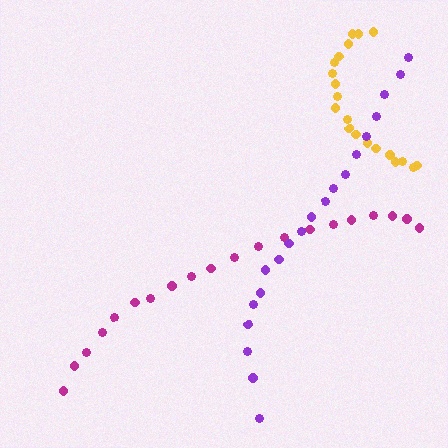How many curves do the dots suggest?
There are 3 distinct paths.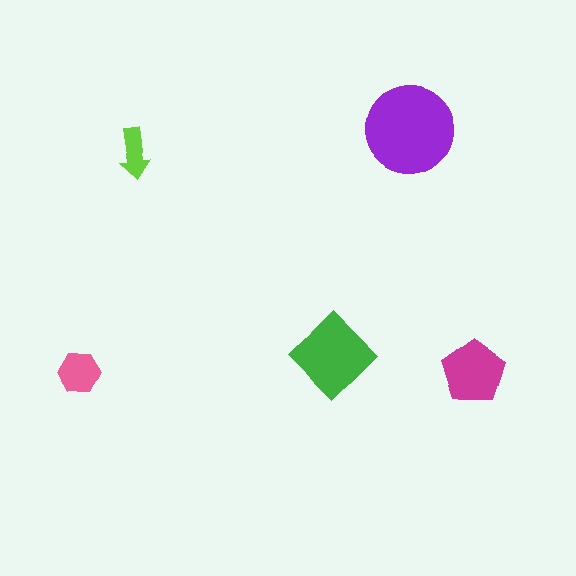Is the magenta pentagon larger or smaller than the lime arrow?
Larger.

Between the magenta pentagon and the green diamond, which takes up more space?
The green diamond.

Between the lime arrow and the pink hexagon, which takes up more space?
The pink hexagon.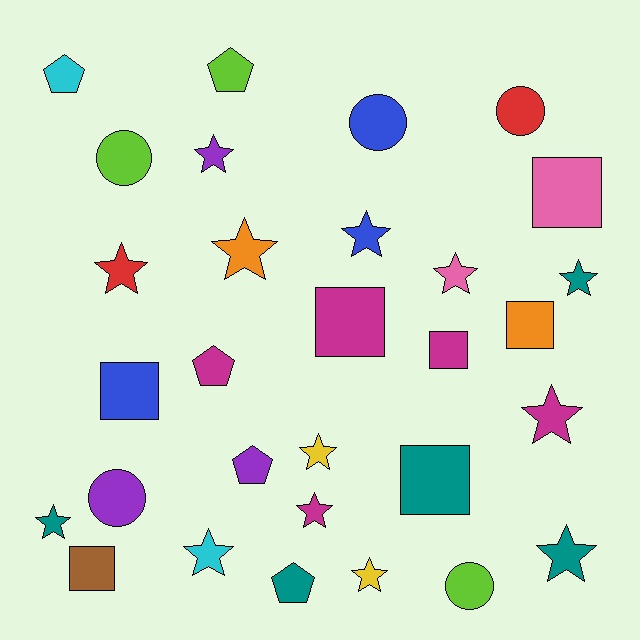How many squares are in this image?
There are 7 squares.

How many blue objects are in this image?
There are 3 blue objects.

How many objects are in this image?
There are 30 objects.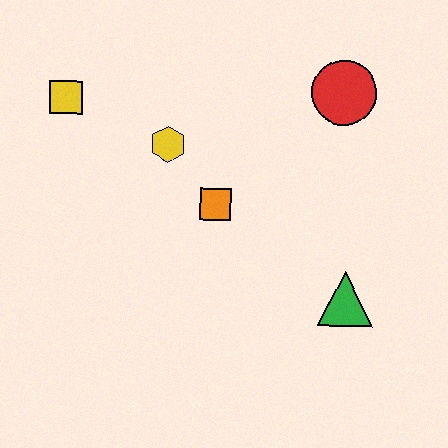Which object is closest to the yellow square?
The yellow hexagon is closest to the yellow square.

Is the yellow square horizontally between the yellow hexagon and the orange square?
No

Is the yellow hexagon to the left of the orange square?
Yes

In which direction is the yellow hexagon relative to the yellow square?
The yellow hexagon is to the right of the yellow square.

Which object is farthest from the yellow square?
The green triangle is farthest from the yellow square.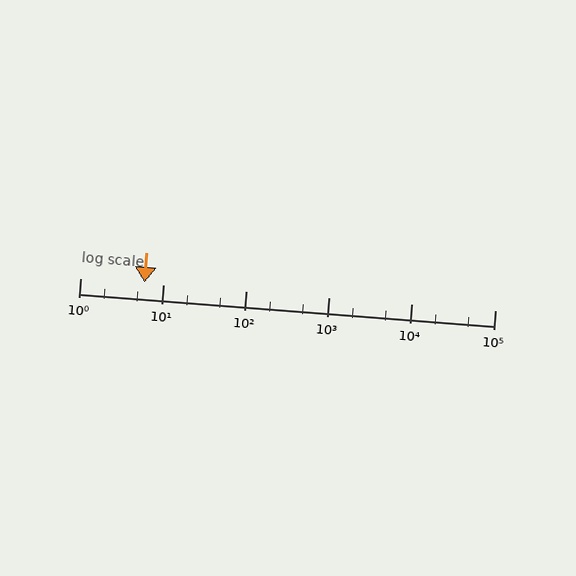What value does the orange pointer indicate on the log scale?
The pointer indicates approximately 6.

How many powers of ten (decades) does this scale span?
The scale spans 5 decades, from 1 to 100000.